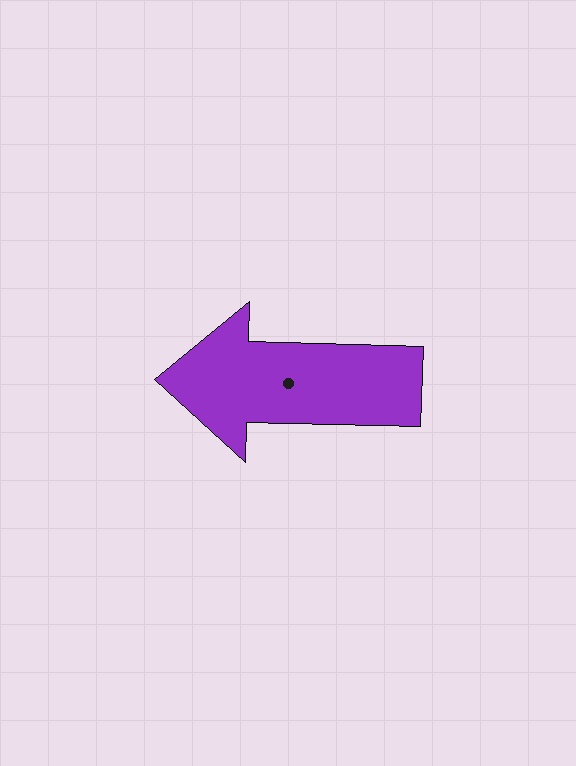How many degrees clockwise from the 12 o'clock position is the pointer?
Approximately 271 degrees.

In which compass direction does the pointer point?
West.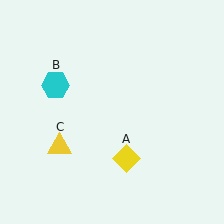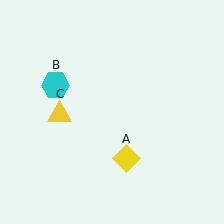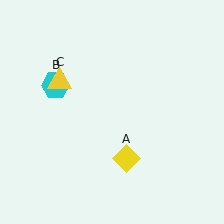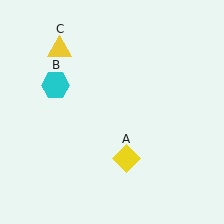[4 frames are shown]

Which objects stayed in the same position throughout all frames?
Yellow diamond (object A) and cyan hexagon (object B) remained stationary.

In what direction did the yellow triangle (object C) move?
The yellow triangle (object C) moved up.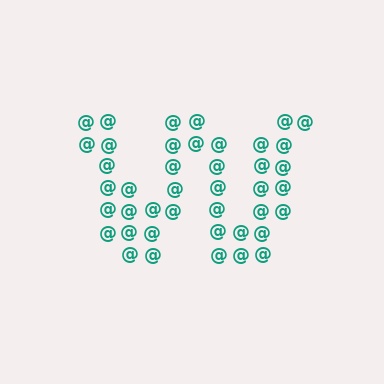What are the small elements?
The small elements are at signs.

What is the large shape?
The large shape is the letter W.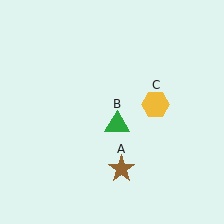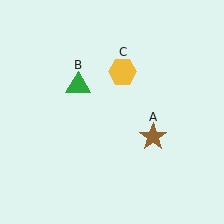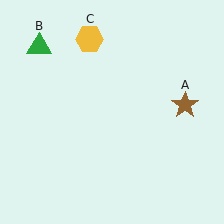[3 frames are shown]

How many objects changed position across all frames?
3 objects changed position: brown star (object A), green triangle (object B), yellow hexagon (object C).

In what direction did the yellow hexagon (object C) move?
The yellow hexagon (object C) moved up and to the left.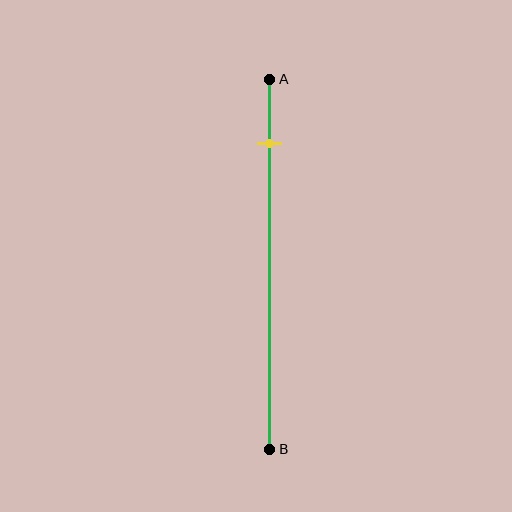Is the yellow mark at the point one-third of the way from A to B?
No, the mark is at about 15% from A, not at the 33% one-third point.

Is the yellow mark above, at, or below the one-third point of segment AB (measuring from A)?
The yellow mark is above the one-third point of segment AB.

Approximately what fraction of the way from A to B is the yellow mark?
The yellow mark is approximately 15% of the way from A to B.